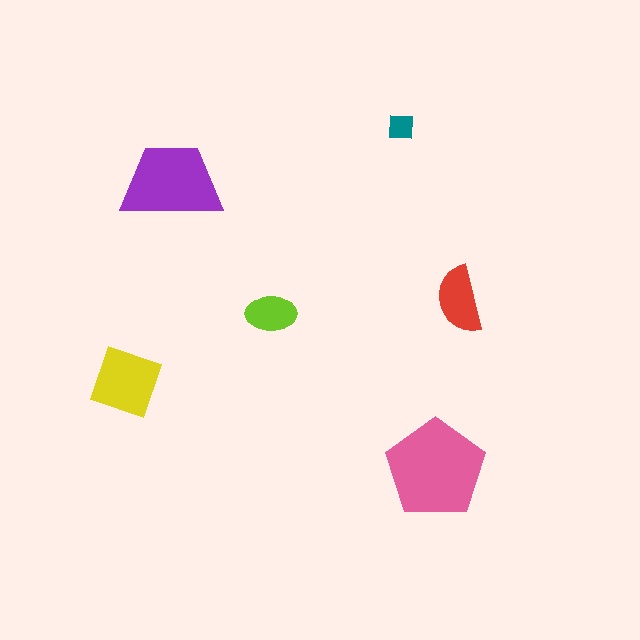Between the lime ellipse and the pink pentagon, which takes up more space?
The pink pentagon.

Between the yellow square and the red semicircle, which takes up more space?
The yellow square.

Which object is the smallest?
The teal square.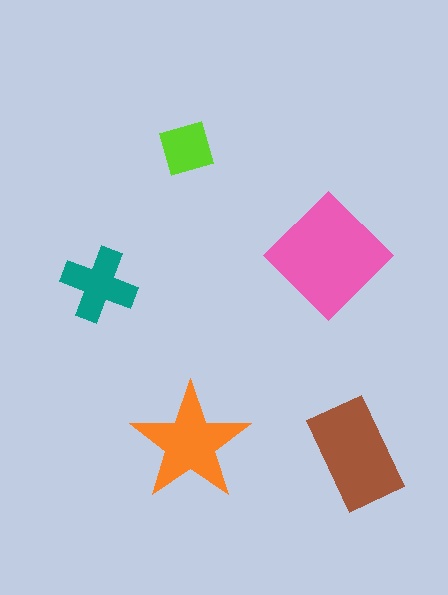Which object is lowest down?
The brown rectangle is bottommost.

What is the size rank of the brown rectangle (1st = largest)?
2nd.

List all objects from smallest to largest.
The lime square, the teal cross, the orange star, the brown rectangle, the pink diamond.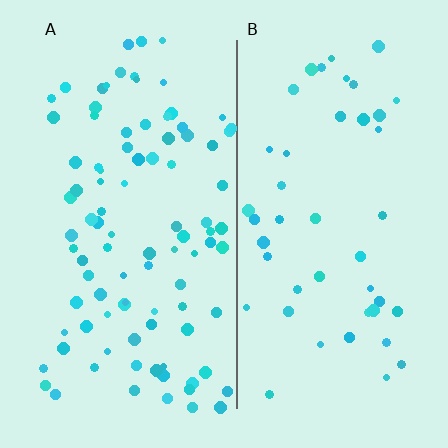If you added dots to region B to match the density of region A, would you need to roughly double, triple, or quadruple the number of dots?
Approximately double.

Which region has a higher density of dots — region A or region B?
A (the left).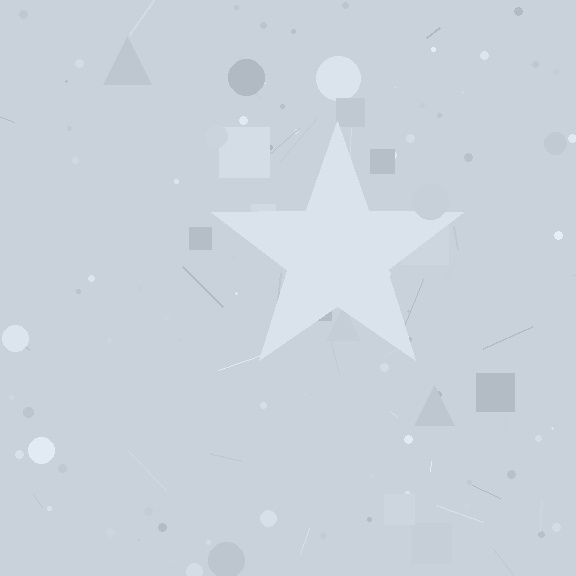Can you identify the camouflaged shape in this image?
The camouflaged shape is a star.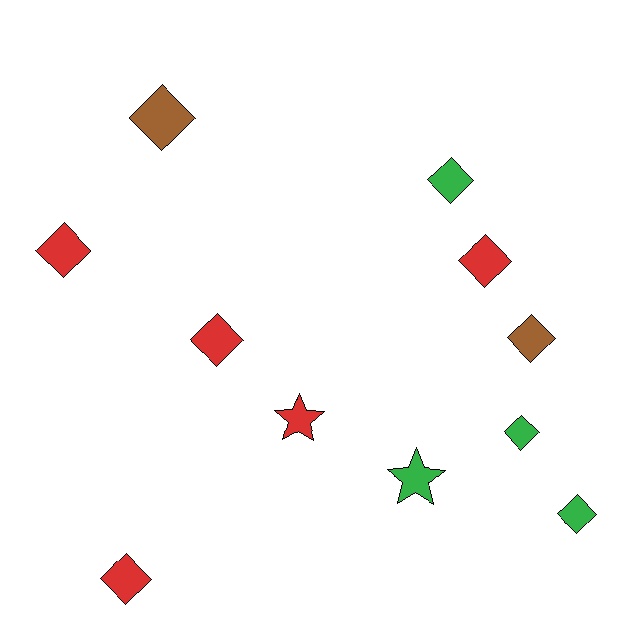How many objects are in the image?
There are 11 objects.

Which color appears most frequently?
Red, with 5 objects.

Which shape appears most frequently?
Diamond, with 9 objects.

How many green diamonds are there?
There are 3 green diamonds.